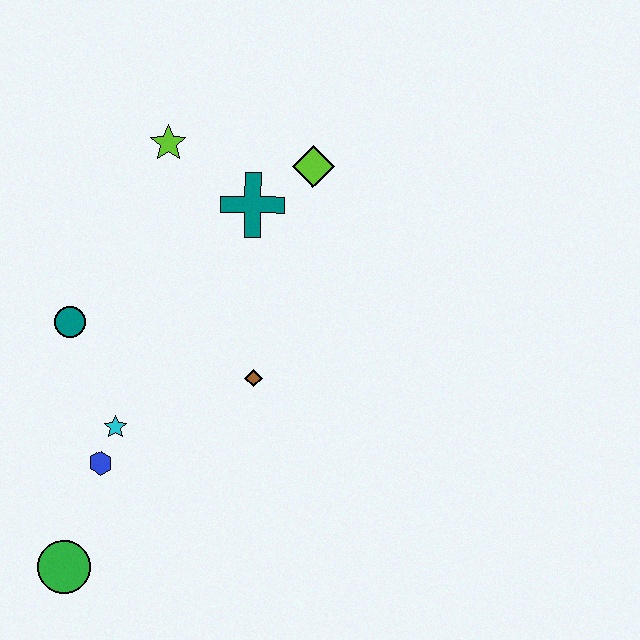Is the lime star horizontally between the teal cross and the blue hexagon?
Yes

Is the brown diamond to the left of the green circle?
No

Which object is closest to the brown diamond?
The cyan star is closest to the brown diamond.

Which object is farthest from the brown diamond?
The green circle is farthest from the brown diamond.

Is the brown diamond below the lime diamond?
Yes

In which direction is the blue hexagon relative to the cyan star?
The blue hexagon is below the cyan star.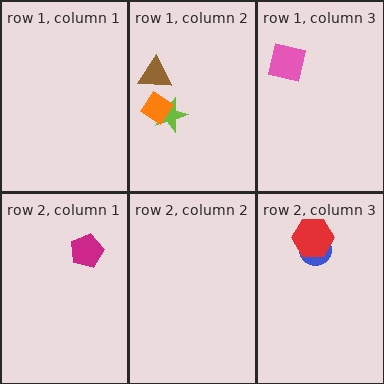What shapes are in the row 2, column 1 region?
The magenta pentagon.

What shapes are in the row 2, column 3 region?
The blue circle, the red hexagon.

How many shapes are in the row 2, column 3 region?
2.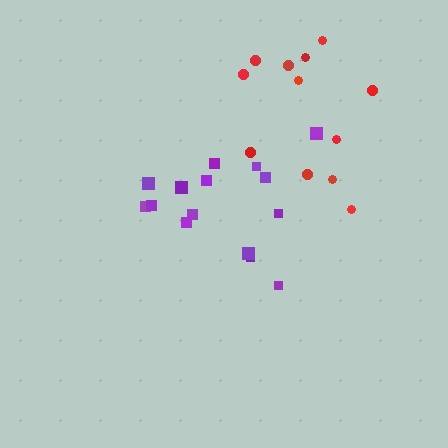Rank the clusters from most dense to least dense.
purple, red.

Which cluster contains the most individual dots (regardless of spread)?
Purple (15).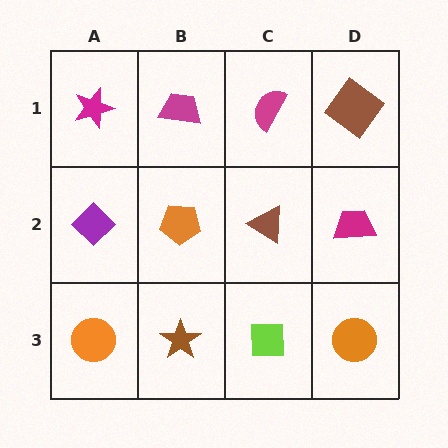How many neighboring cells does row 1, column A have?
2.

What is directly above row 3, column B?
An orange pentagon.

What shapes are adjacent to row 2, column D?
A brown diamond (row 1, column D), an orange circle (row 3, column D), a brown triangle (row 2, column C).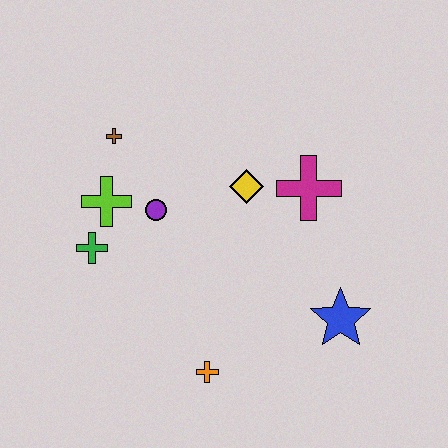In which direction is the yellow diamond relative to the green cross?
The yellow diamond is to the right of the green cross.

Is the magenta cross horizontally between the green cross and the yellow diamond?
No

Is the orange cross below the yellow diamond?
Yes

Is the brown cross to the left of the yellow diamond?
Yes